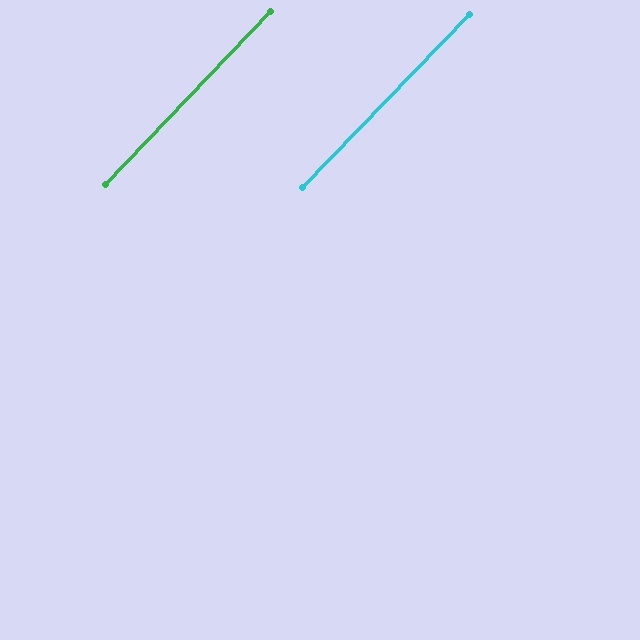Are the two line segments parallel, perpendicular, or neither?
Parallel — their directions differ by only 0.3°.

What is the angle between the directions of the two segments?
Approximately 0 degrees.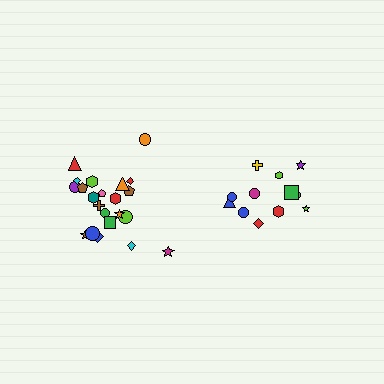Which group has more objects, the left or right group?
The left group.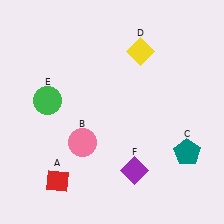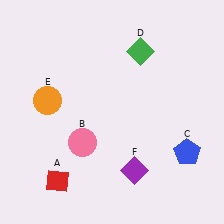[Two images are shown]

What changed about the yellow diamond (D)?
In Image 1, D is yellow. In Image 2, it changed to green.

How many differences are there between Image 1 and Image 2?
There are 3 differences between the two images.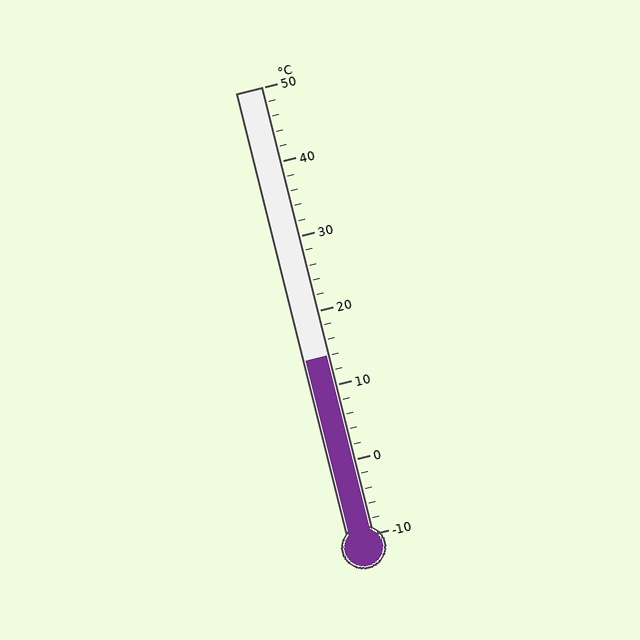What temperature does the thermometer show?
The thermometer shows approximately 14°C.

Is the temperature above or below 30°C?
The temperature is below 30°C.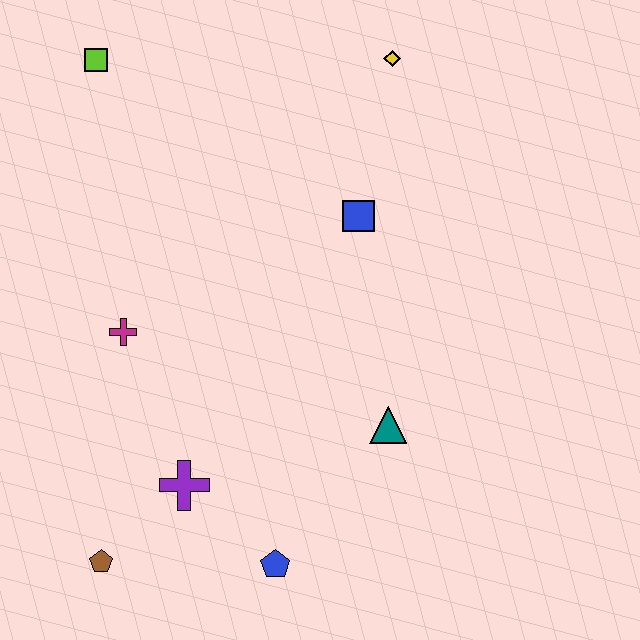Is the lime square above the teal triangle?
Yes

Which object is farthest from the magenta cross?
The yellow diamond is farthest from the magenta cross.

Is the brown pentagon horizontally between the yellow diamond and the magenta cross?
No